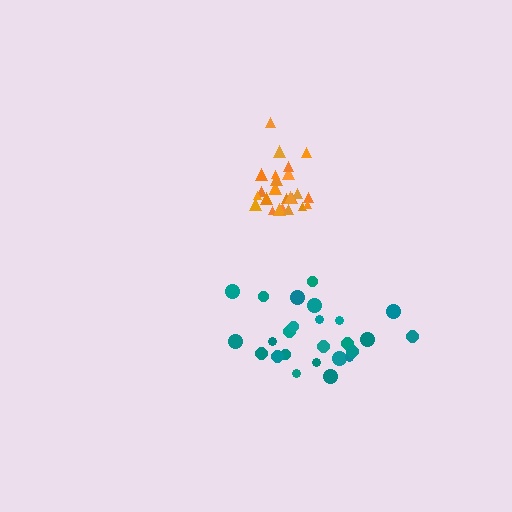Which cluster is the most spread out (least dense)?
Teal.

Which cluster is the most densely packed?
Orange.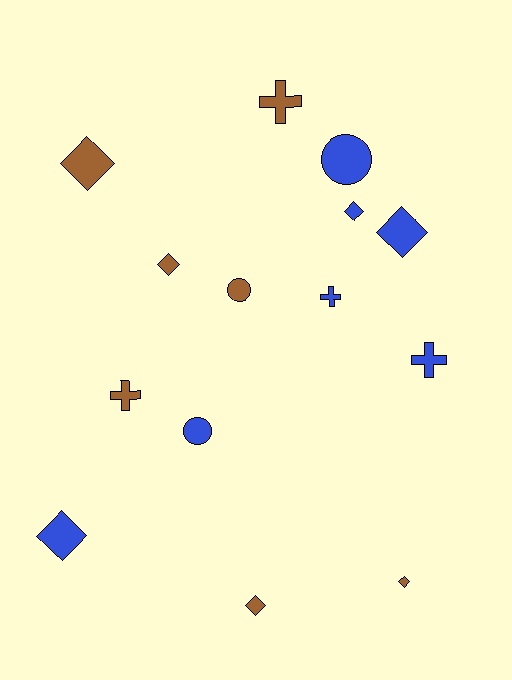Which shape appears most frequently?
Diamond, with 7 objects.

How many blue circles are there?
There are 2 blue circles.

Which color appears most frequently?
Brown, with 7 objects.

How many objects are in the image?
There are 14 objects.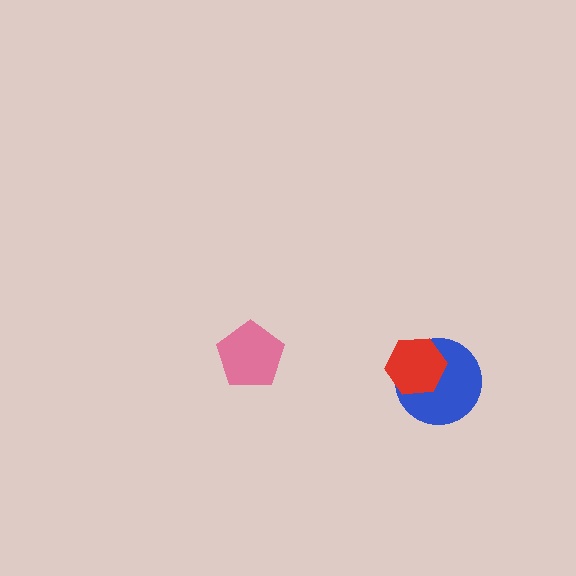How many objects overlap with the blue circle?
1 object overlaps with the blue circle.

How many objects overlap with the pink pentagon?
0 objects overlap with the pink pentagon.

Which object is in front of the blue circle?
The red hexagon is in front of the blue circle.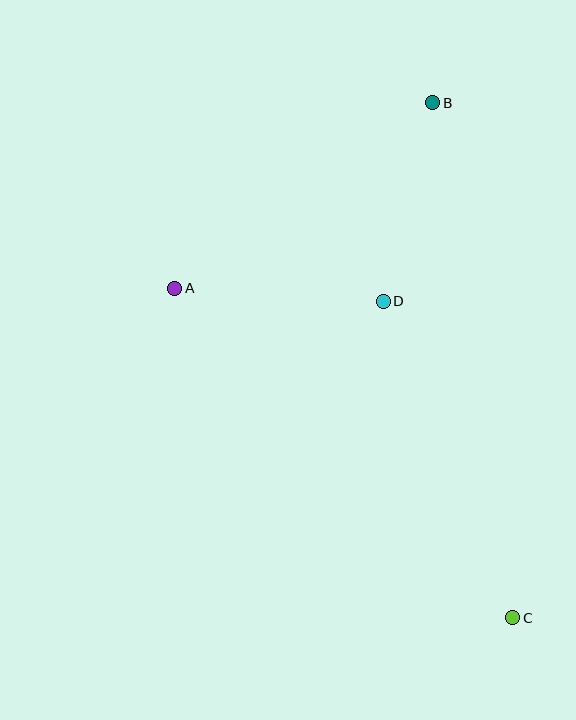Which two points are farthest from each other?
Points B and C are farthest from each other.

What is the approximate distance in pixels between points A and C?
The distance between A and C is approximately 472 pixels.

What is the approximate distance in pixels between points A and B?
The distance between A and B is approximately 318 pixels.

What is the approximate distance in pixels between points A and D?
The distance between A and D is approximately 209 pixels.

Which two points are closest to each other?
Points B and D are closest to each other.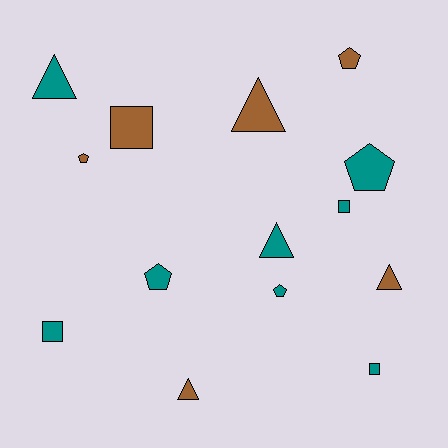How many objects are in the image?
There are 14 objects.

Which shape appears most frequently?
Triangle, with 5 objects.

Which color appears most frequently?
Teal, with 8 objects.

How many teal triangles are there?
There are 2 teal triangles.